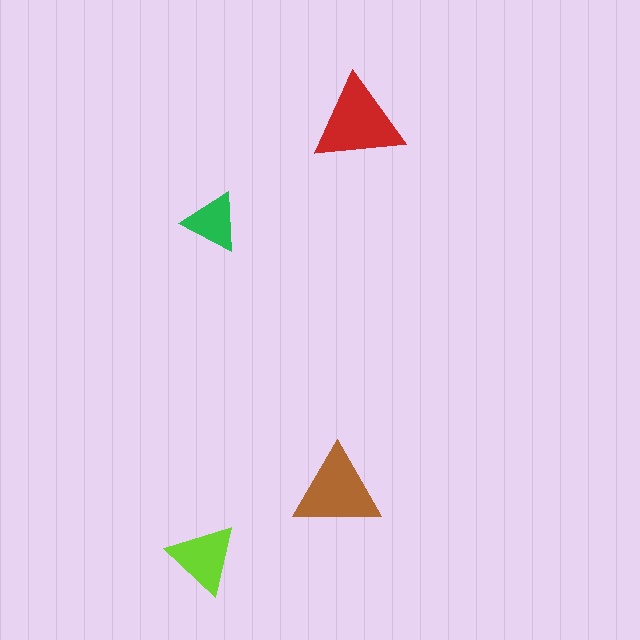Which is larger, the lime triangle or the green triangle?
The lime one.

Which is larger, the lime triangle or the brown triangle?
The brown one.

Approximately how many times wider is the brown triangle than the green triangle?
About 1.5 times wider.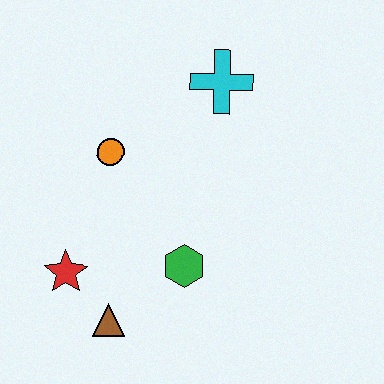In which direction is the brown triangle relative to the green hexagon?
The brown triangle is to the left of the green hexagon.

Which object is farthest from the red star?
The cyan cross is farthest from the red star.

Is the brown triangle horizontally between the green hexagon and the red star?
Yes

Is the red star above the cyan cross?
No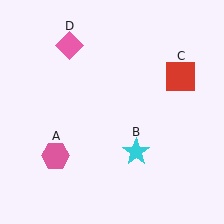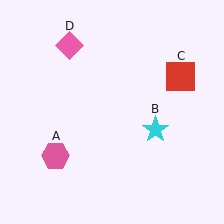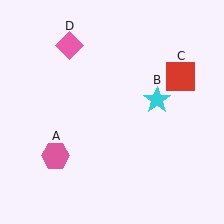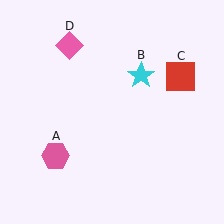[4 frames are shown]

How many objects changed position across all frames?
1 object changed position: cyan star (object B).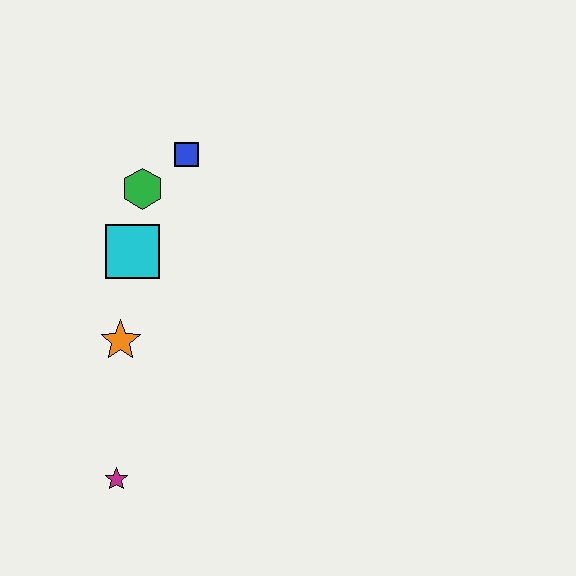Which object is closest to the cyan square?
The green hexagon is closest to the cyan square.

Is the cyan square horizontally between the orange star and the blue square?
Yes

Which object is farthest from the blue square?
The magenta star is farthest from the blue square.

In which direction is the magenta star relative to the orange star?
The magenta star is below the orange star.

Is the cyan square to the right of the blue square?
No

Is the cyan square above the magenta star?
Yes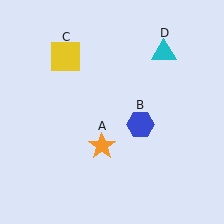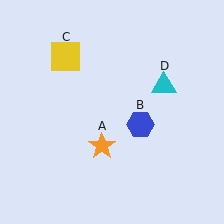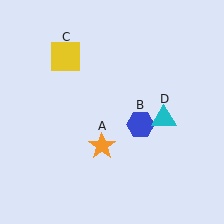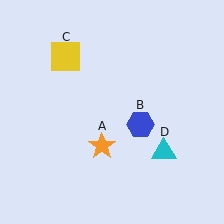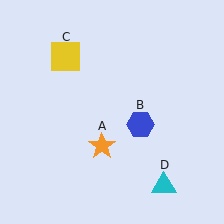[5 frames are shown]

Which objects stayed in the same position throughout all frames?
Orange star (object A) and blue hexagon (object B) and yellow square (object C) remained stationary.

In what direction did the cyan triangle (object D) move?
The cyan triangle (object D) moved down.